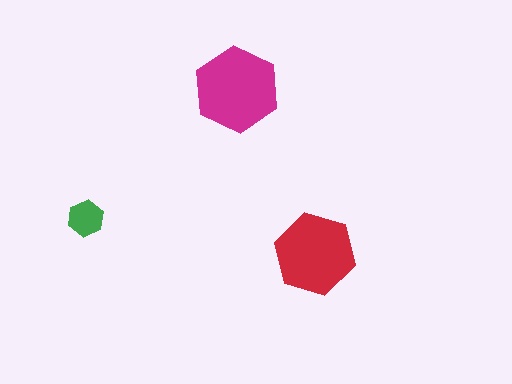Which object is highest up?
The magenta hexagon is topmost.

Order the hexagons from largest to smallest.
the magenta one, the red one, the green one.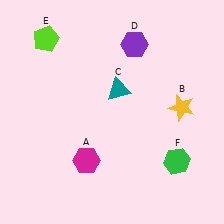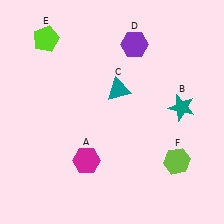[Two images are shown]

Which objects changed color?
B changed from yellow to teal. F changed from green to lime.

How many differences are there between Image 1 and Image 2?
There are 2 differences between the two images.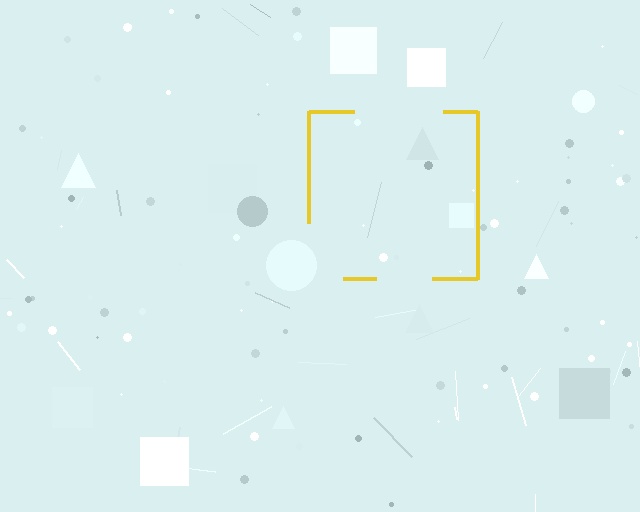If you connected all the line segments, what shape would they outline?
They would outline a square.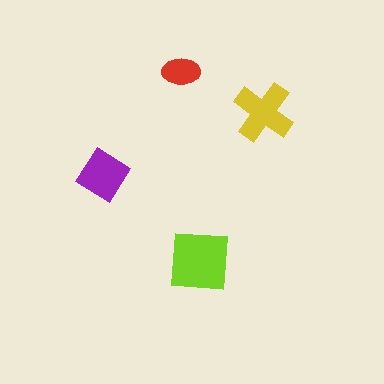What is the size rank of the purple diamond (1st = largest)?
3rd.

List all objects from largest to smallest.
The lime square, the yellow cross, the purple diamond, the red ellipse.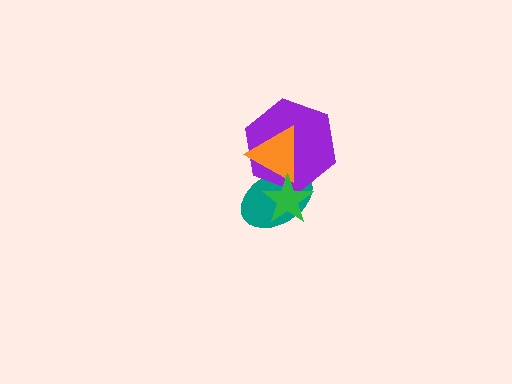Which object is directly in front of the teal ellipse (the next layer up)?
The purple hexagon is directly in front of the teal ellipse.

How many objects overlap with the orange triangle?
3 objects overlap with the orange triangle.